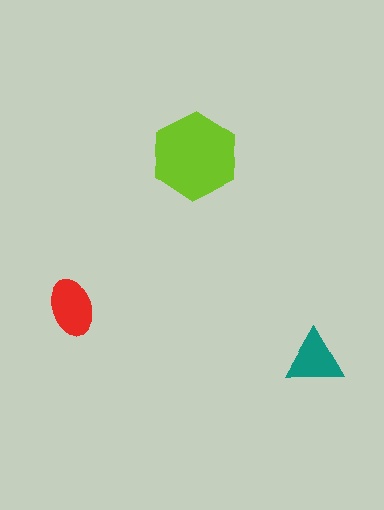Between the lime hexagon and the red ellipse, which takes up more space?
The lime hexagon.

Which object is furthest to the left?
The red ellipse is leftmost.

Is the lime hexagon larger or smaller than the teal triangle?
Larger.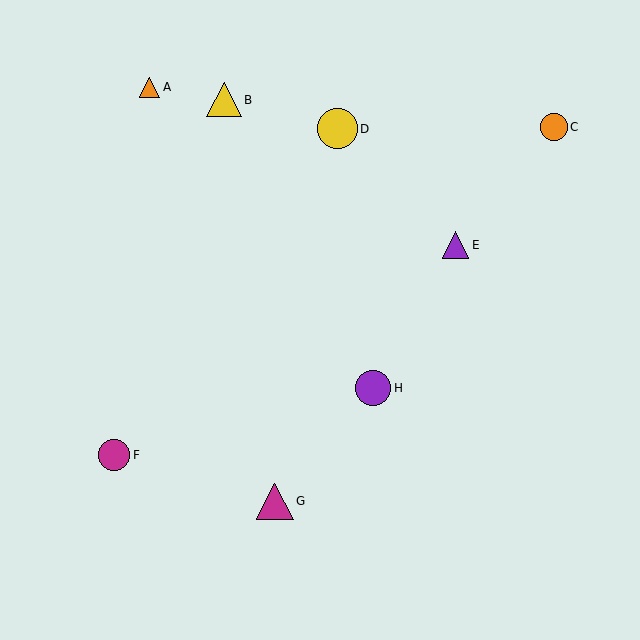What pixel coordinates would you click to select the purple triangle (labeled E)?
Click at (456, 245) to select the purple triangle E.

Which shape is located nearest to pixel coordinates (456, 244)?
The purple triangle (labeled E) at (456, 245) is nearest to that location.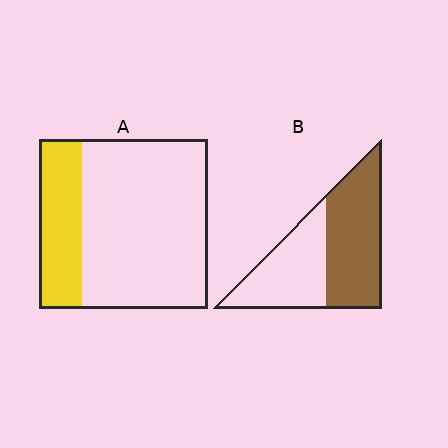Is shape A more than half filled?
No.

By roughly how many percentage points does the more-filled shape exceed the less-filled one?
By roughly 30 percentage points (B over A).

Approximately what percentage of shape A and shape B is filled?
A is approximately 25% and B is approximately 55%.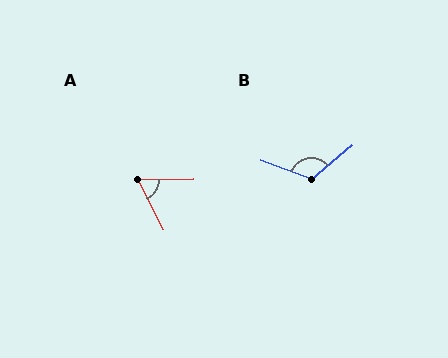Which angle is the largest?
B, at approximately 120 degrees.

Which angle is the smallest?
A, at approximately 64 degrees.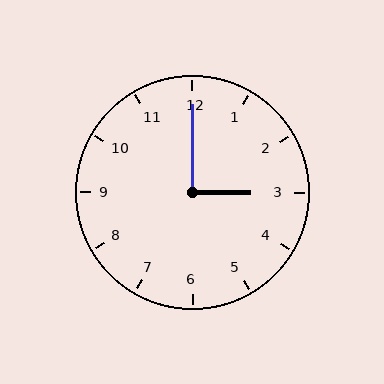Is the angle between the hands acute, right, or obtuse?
It is right.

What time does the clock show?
3:00.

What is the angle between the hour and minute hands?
Approximately 90 degrees.